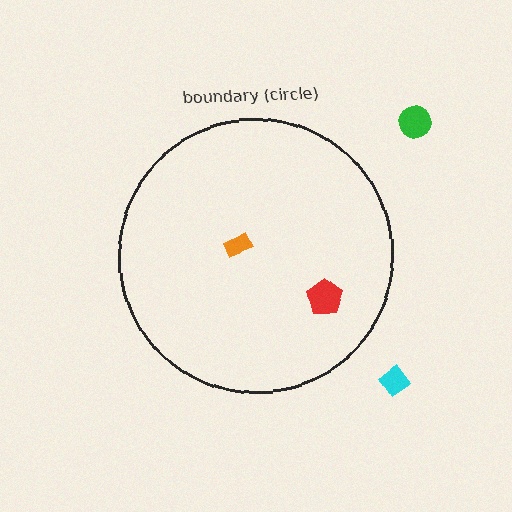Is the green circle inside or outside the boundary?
Outside.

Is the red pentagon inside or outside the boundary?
Inside.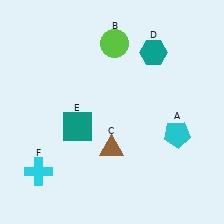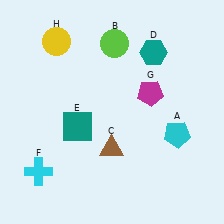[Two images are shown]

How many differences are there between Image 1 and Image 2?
There are 2 differences between the two images.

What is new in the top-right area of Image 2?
A magenta pentagon (G) was added in the top-right area of Image 2.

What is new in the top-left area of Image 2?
A yellow circle (H) was added in the top-left area of Image 2.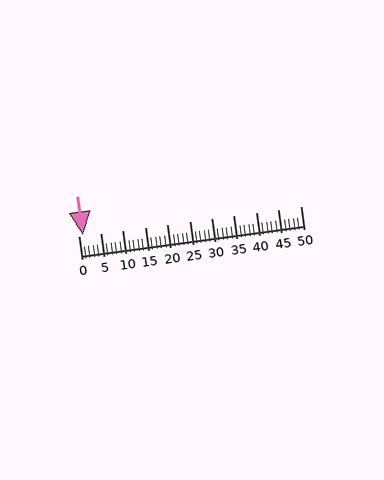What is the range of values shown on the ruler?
The ruler shows values from 0 to 50.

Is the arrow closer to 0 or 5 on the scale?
The arrow is closer to 0.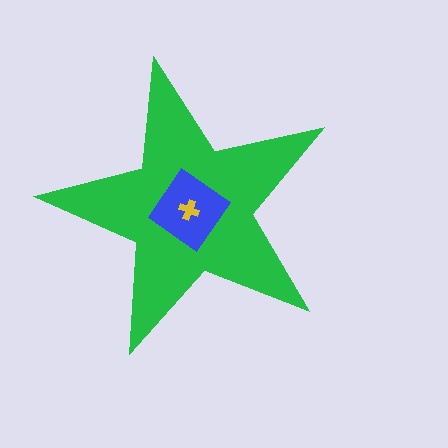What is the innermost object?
The yellow cross.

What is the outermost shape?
The green star.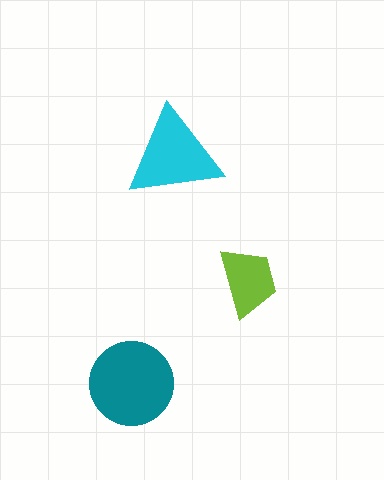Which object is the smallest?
The lime trapezoid.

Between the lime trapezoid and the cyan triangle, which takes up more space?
The cyan triangle.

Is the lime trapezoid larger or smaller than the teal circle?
Smaller.